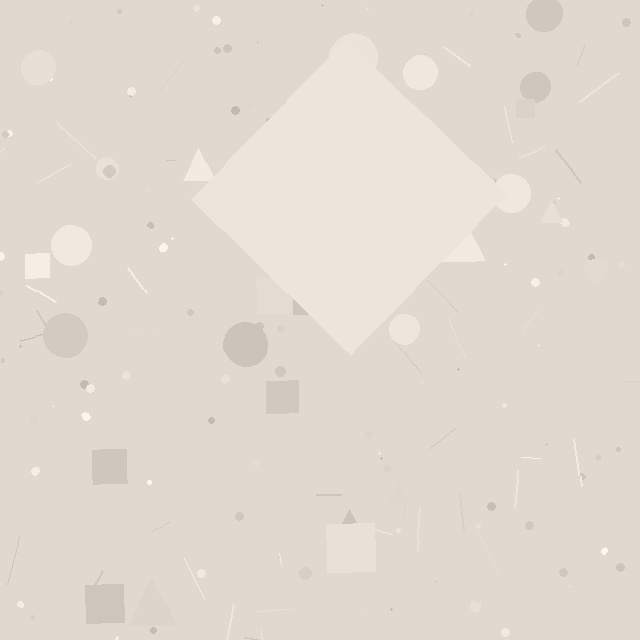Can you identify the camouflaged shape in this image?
The camouflaged shape is a diamond.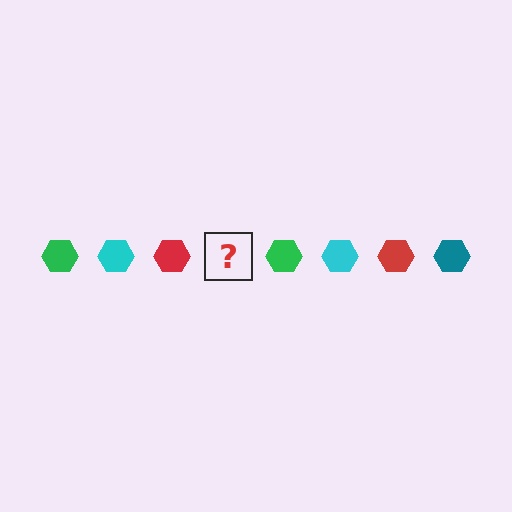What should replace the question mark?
The question mark should be replaced with a teal hexagon.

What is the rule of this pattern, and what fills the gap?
The rule is that the pattern cycles through green, cyan, red, teal hexagons. The gap should be filled with a teal hexagon.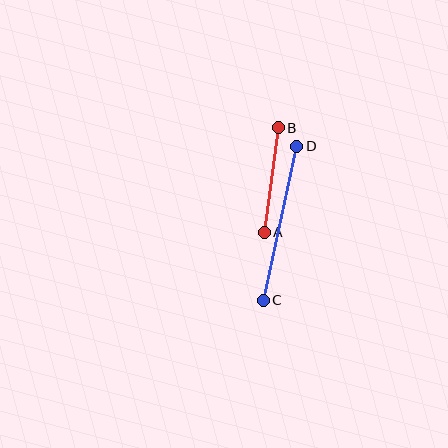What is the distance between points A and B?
The distance is approximately 106 pixels.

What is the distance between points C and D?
The distance is approximately 158 pixels.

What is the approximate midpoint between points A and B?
The midpoint is at approximately (271, 180) pixels.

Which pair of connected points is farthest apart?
Points C and D are farthest apart.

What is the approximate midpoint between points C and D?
The midpoint is at approximately (280, 223) pixels.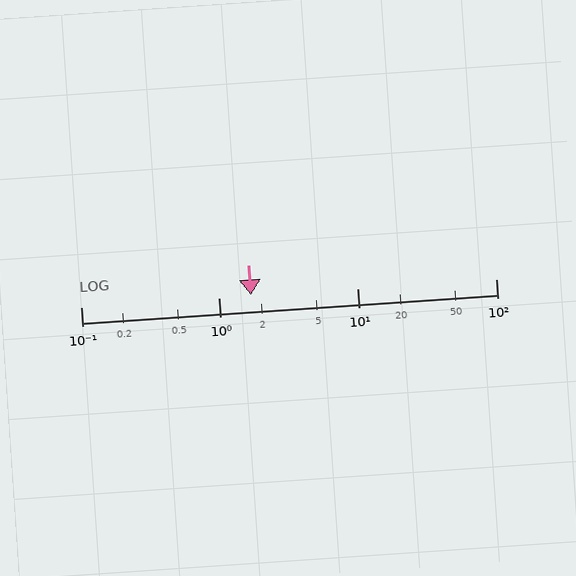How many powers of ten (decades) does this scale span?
The scale spans 3 decades, from 0.1 to 100.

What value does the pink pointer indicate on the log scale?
The pointer indicates approximately 1.7.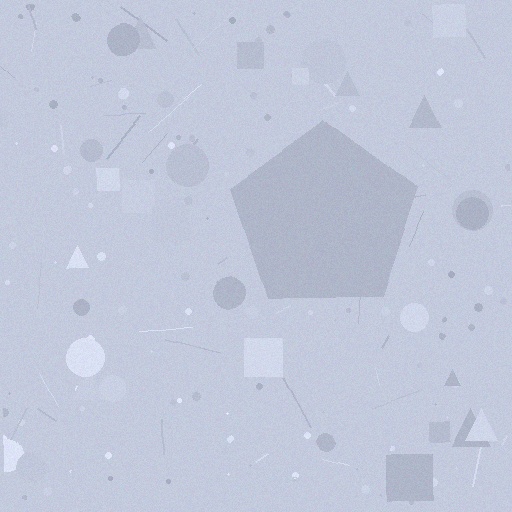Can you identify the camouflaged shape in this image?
The camouflaged shape is a pentagon.